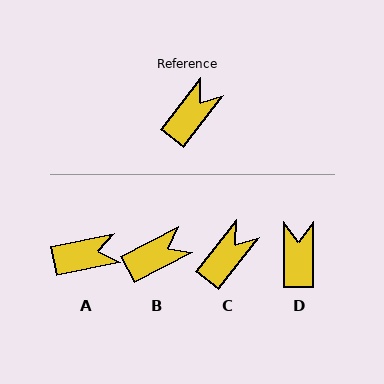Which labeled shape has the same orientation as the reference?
C.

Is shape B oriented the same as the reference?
No, it is off by about 24 degrees.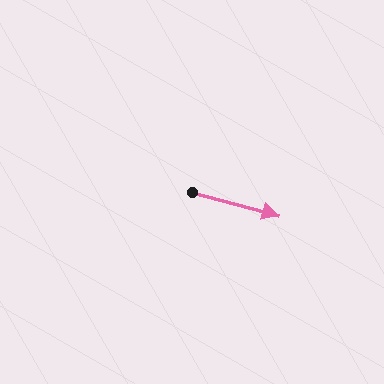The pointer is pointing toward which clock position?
Roughly 3 o'clock.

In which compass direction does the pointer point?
East.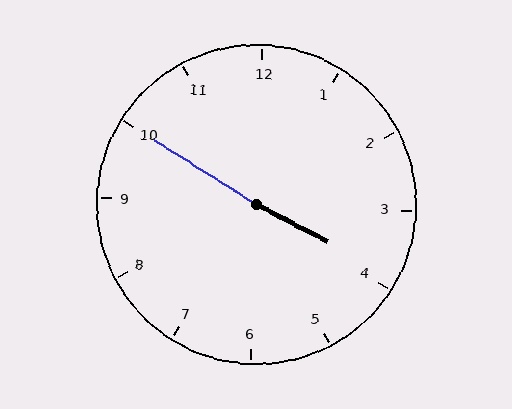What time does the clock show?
3:50.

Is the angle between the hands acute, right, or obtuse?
It is obtuse.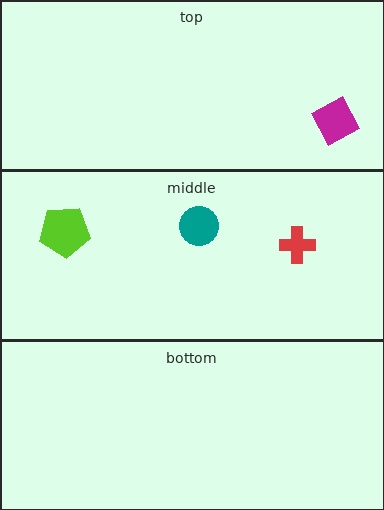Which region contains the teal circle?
The middle region.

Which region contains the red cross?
The middle region.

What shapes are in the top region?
The magenta square.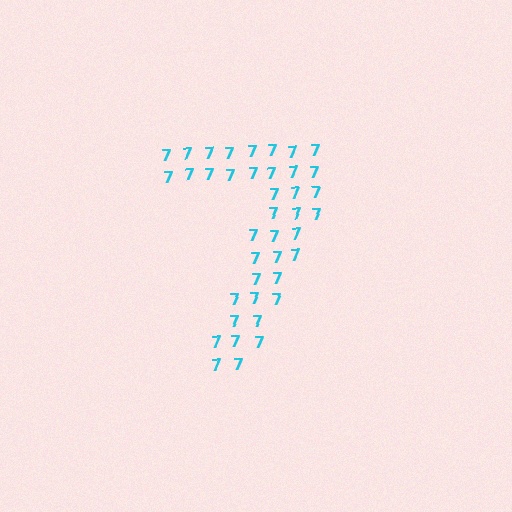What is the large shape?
The large shape is the digit 7.